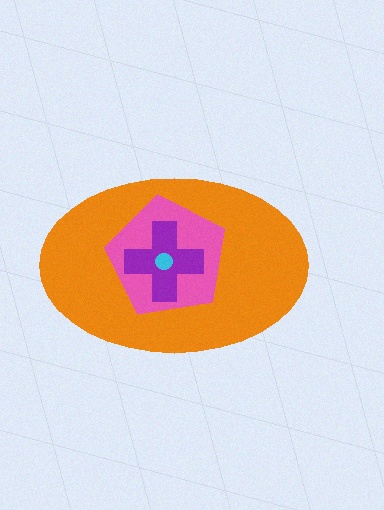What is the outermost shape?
The orange ellipse.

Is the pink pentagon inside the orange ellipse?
Yes.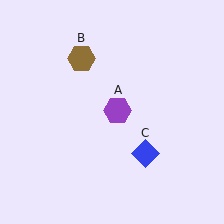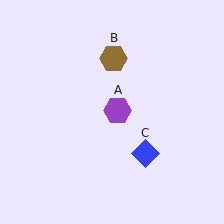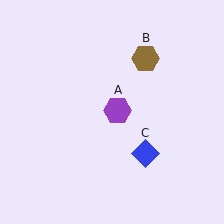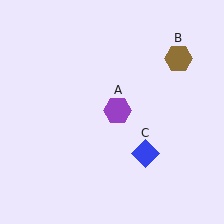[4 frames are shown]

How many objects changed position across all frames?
1 object changed position: brown hexagon (object B).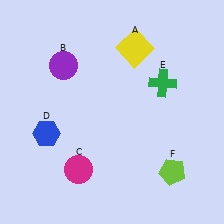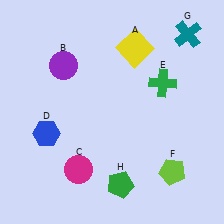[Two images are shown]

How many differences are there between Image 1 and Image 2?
There are 2 differences between the two images.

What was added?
A teal cross (G), a green pentagon (H) were added in Image 2.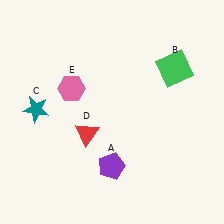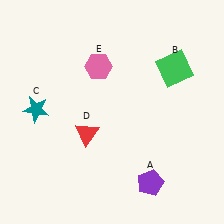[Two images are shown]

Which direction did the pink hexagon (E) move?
The pink hexagon (E) moved right.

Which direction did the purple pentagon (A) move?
The purple pentagon (A) moved right.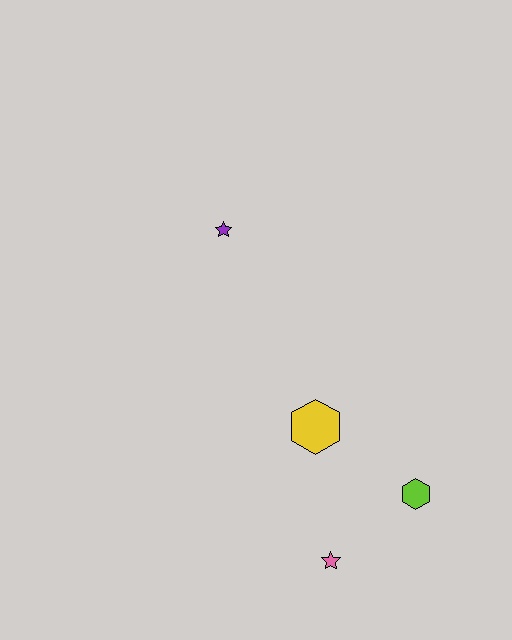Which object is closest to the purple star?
The yellow hexagon is closest to the purple star.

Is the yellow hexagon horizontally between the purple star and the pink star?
Yes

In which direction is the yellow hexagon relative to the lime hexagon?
The yellow hexagon is to the left of the lime hexagon.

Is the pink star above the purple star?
No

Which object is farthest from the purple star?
The pink star is farthest from the purple star.